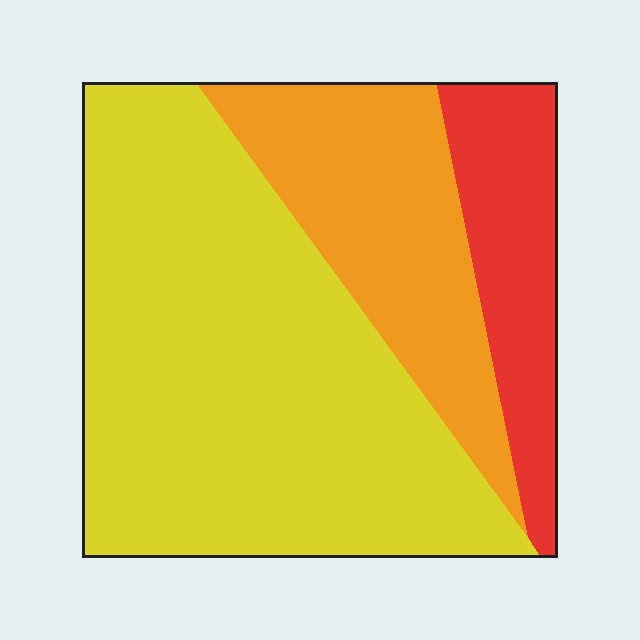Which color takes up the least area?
Red, at roughly 15%.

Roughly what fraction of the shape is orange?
Orange takes up about one quarter (1/4) of the shape.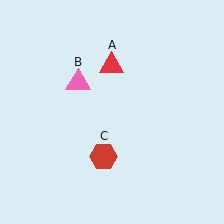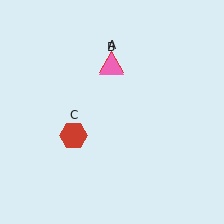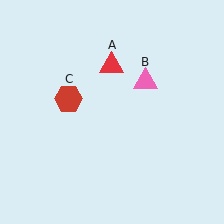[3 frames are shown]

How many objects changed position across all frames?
2 objects changed position: pink triangle (object B), red hexagon (object C).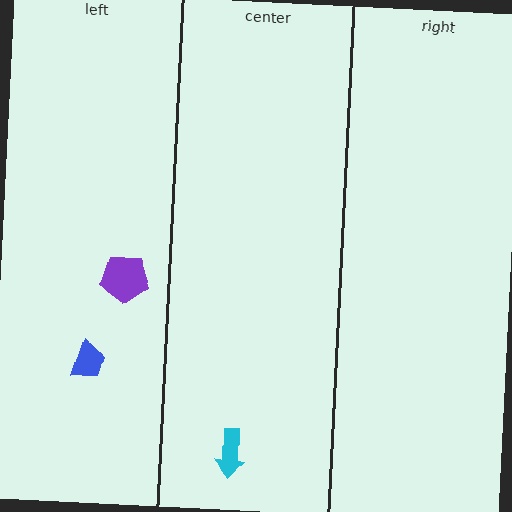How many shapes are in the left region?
2.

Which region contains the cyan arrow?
The center region.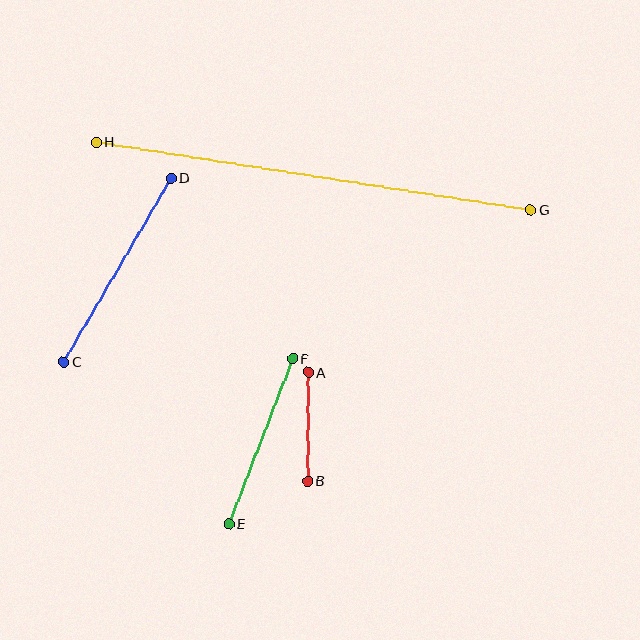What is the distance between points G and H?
The distance is approximately 439 pixels.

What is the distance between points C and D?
The distance is approximately 213 pixels.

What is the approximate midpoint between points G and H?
The midpoint is at approximately (313, 176) pixels.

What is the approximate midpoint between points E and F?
The midpoint is at approximately (261, 441) pixels.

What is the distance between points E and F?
The distance is approximately 177 pixels.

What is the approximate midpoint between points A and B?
The midpoint is at approximately (308, 427) pixels.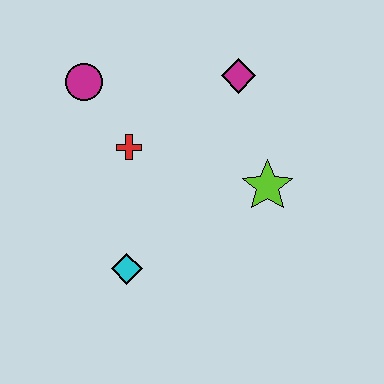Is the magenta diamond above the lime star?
Yes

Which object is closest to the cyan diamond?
The red cross is closest to the cyan diamond.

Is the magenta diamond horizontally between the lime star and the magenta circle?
Yes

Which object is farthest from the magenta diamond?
The cyan diamond is farthest from the magenta diamond.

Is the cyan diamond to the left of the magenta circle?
No